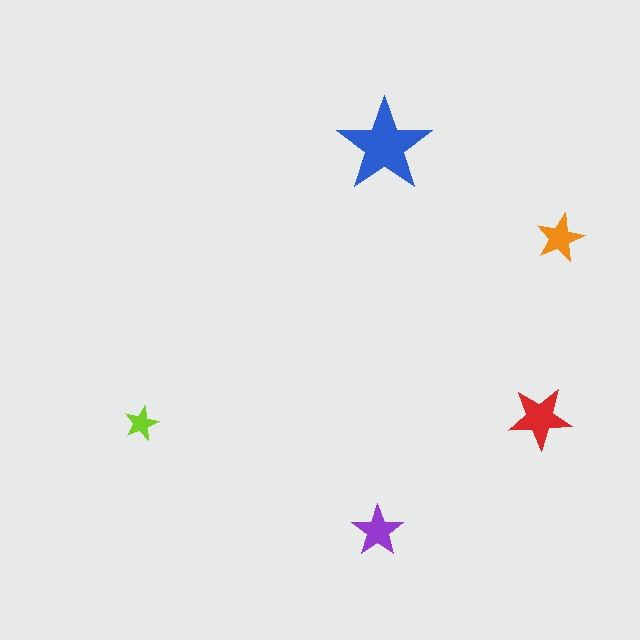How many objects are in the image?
There are 5 objects in the image.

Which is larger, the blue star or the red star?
The blue one.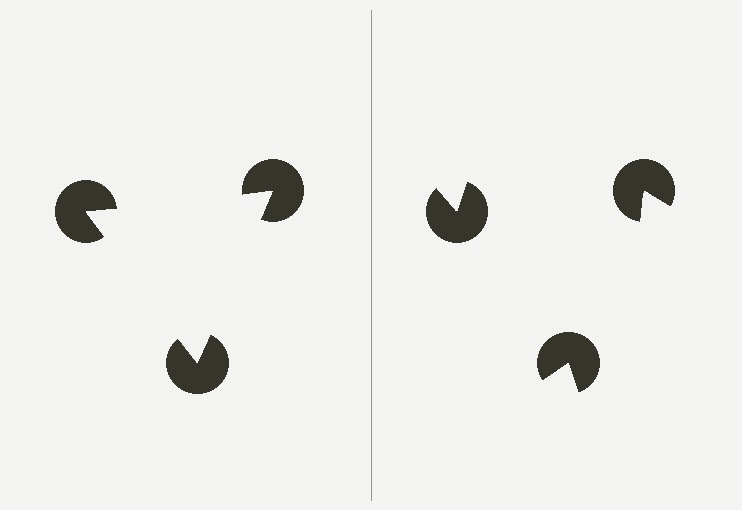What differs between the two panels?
The pac-man discs are positioned identically on both sides; only the wedge orientations differ. On the left they align to a triangle; on the right they are misaligned.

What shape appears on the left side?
An illusory triangle.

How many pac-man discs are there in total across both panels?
6 — 3 on each side.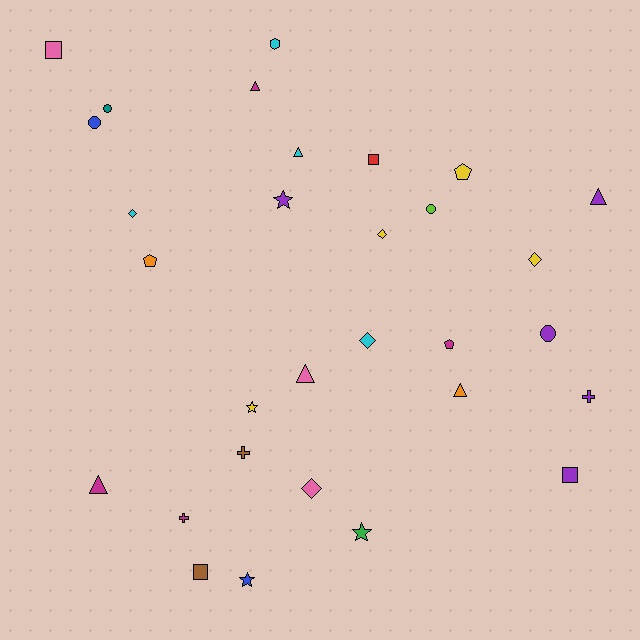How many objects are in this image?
There are 30 objects.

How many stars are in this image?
There are 4 stars.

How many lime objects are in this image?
There is 1 lime object.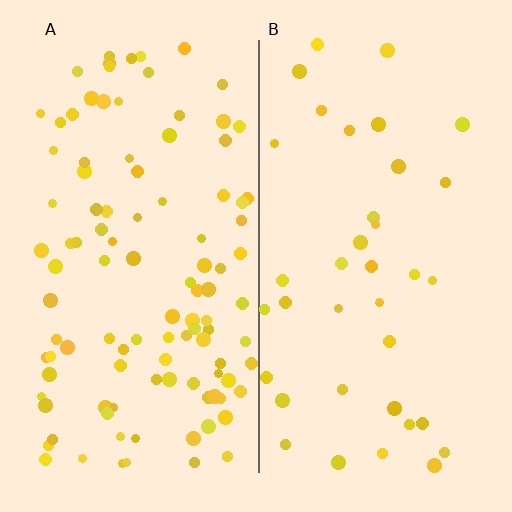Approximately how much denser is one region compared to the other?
Approximately 2.9× — region A over region B.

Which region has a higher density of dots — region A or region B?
A (the left).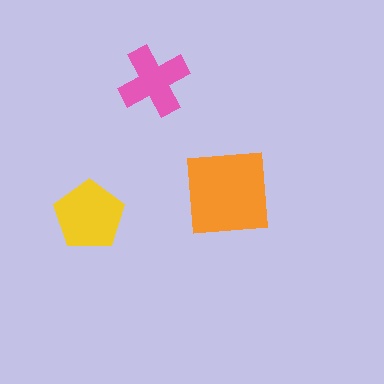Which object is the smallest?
The pink cross.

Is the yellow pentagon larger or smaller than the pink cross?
Larger.